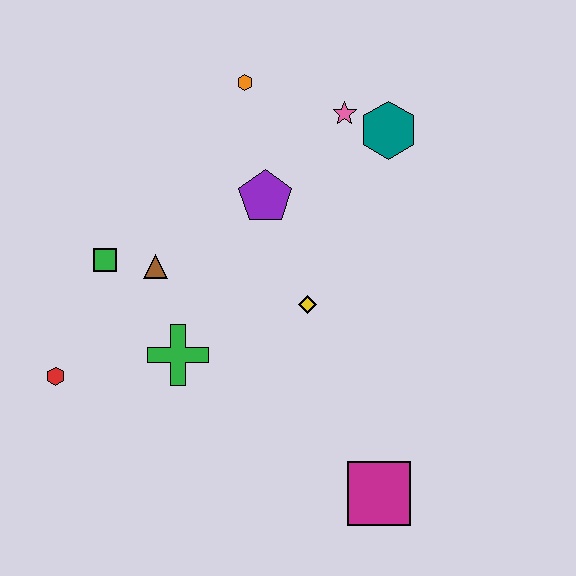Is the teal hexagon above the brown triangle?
Yes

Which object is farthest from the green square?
The magenta square is farthest from the green square.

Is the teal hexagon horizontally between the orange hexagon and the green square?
No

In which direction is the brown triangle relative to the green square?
The brown triangle is to the right of the green square.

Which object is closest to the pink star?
The teal hexagon is closest to the pink star.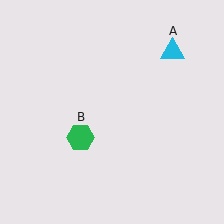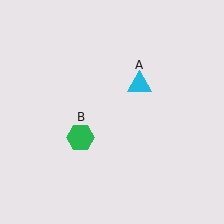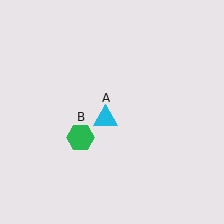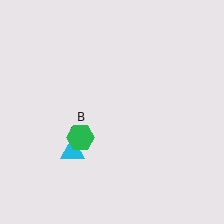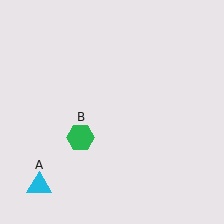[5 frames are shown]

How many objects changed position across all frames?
1 object changed position: cyan triangle (object A).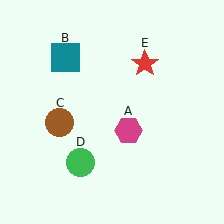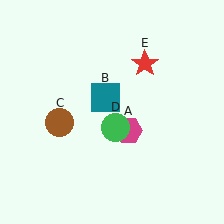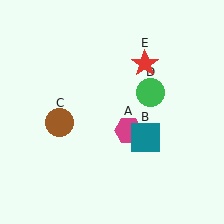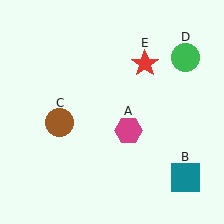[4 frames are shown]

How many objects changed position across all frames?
2 objects changed position: teal square (object B), green circle (object D).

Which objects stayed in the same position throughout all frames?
Magenta hexagon (object A) and brown circle (object C) and red star (object E) remained stationary.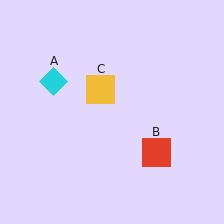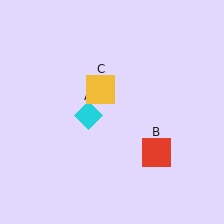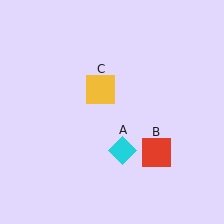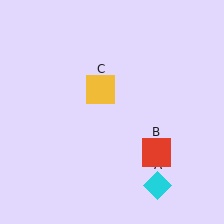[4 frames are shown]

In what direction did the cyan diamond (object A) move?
The cyan diamond (object A) moved down and to the right.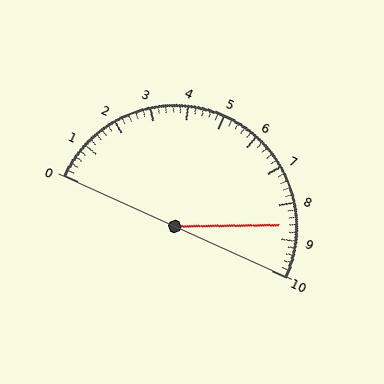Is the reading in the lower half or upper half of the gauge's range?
The reading is in the upper half of the range (0 to 10).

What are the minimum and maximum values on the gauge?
The gauge ranges from 0 to 10.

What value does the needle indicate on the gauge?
The needle indicates approximately 8.6.